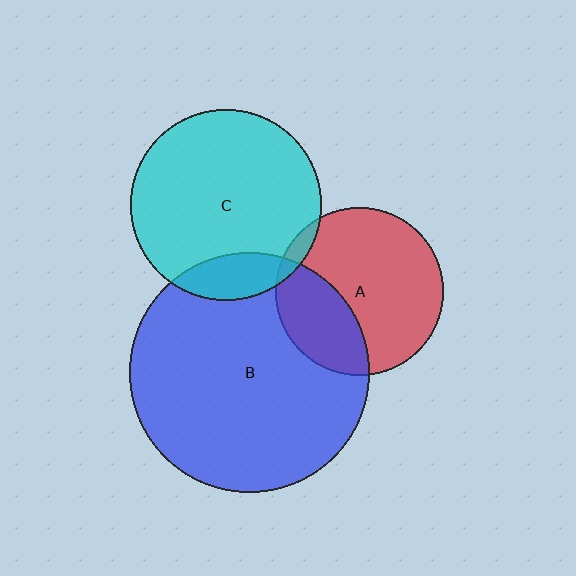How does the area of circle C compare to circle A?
Approximately 1.3 times.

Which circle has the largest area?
Circle B (blue).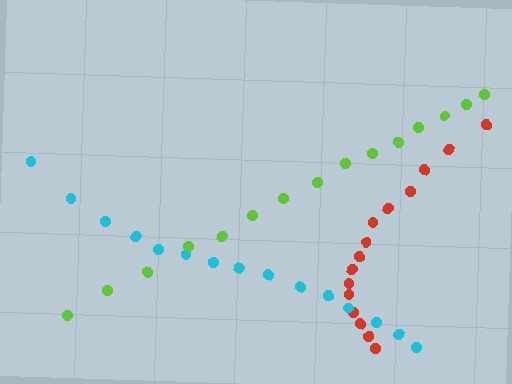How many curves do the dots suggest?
There are 3 distinct paths.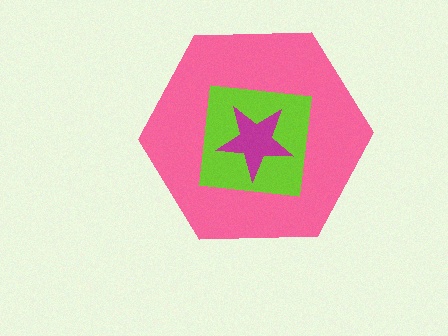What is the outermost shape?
The pink hexagon.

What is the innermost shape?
The magenta star.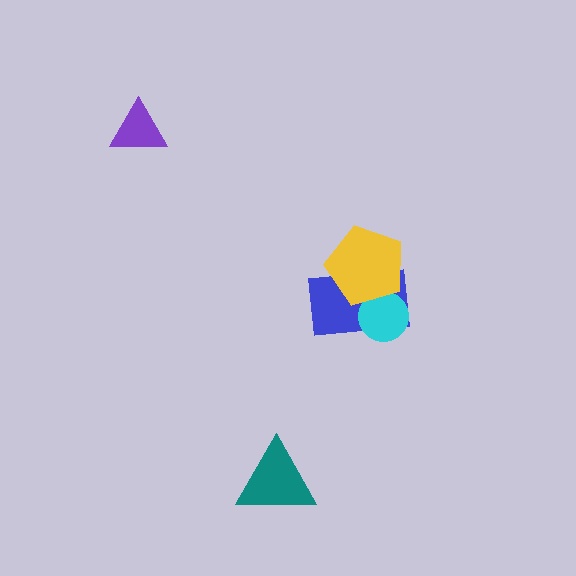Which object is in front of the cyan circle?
The yellow pentagon is in front of the cyan circle.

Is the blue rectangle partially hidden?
Yes, it is partially covered by another shape.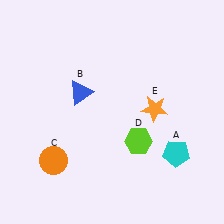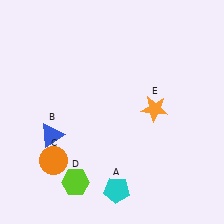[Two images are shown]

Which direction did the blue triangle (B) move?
The blue triangle (B) moved down.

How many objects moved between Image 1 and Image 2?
3 objects moved between the two images.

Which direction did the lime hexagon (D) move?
The lime hexagon (D) moved left.